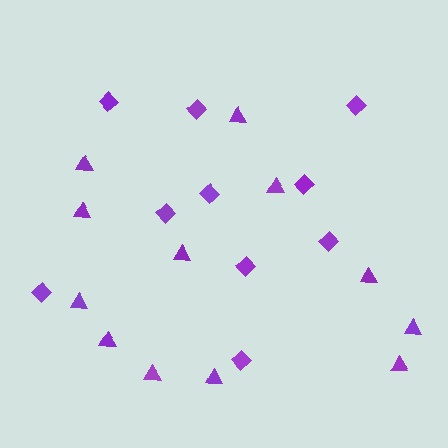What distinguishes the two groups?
There are 2 groups: one group of triangles (12) and one group of diamonds (10).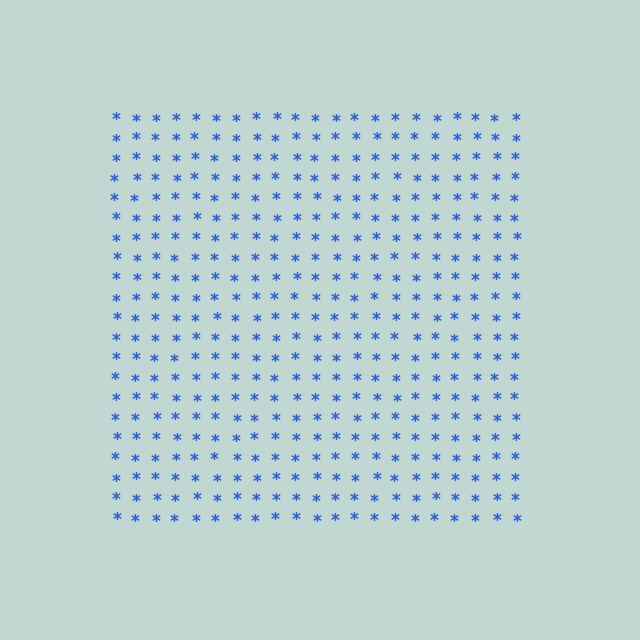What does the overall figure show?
The overall figure shows a square.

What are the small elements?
The small elements are asterisks.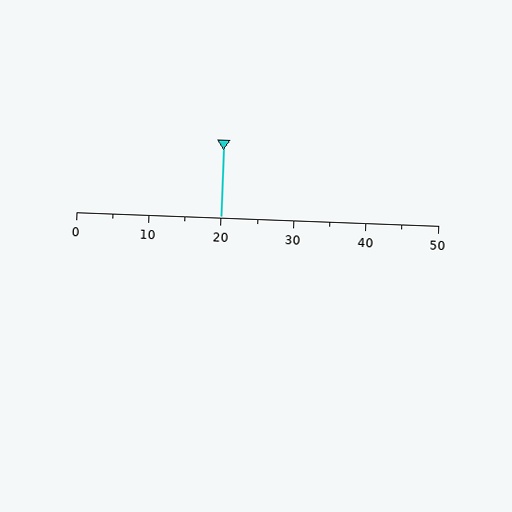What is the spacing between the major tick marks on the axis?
The major ticks are spaced 10 apart.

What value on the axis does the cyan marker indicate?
The marker indicates approximately 20.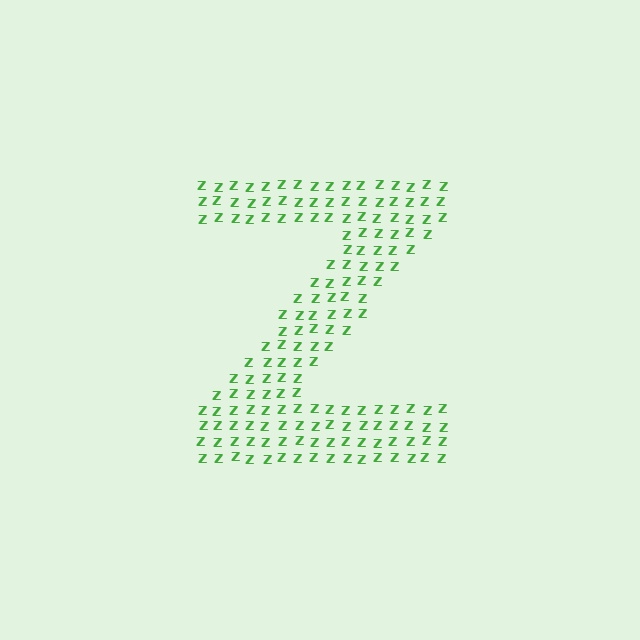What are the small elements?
The small elements are letter Z's.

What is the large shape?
The large shape is the letter Z.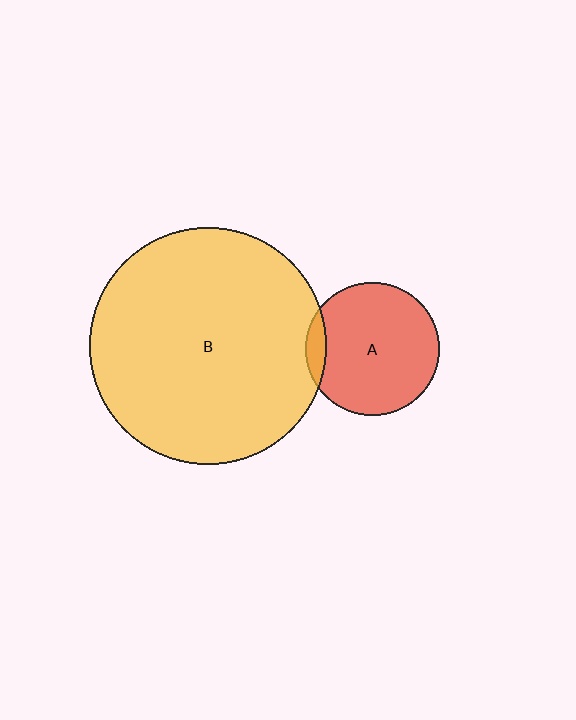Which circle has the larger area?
Circle B (yellow).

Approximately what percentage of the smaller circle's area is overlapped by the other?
Approximately 10%.